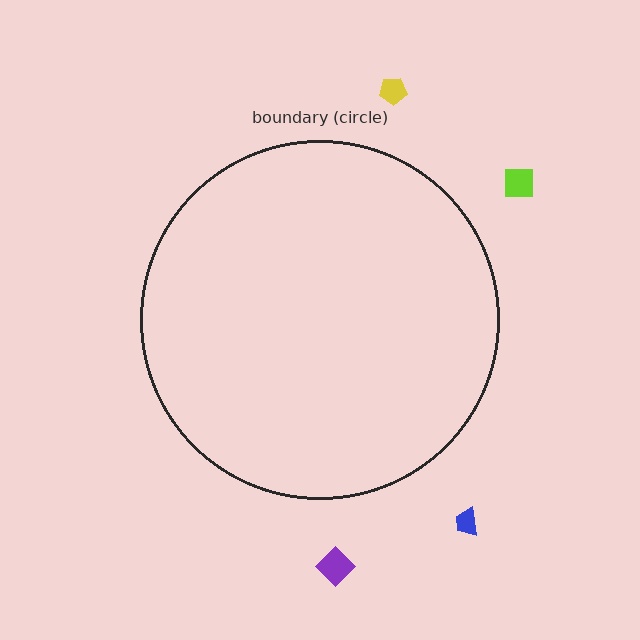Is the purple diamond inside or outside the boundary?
Outside.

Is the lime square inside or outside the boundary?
Outside.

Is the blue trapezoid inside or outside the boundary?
Outside.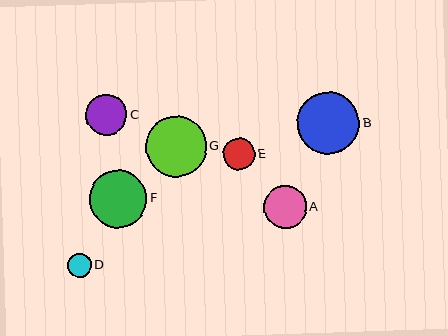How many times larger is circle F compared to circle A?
Circle F is approximately 1.4 times the size of circle A.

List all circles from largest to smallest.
From largest to smallest: B, G, F, A, C, E, D.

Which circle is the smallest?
Circle D is the smallest with a size of approximately 24 pixels.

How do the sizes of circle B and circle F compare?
Circle B and circle F are approximately the same size.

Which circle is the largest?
Circle B is the largest with a size of approximately 62 pixels.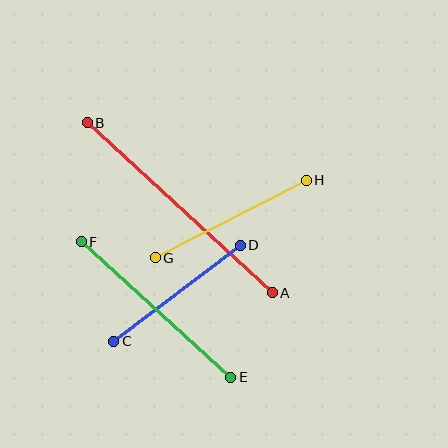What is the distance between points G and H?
The distance is approximately 170 pixels.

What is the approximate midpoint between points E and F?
The midpoint is at approximately (156, 309) pixels.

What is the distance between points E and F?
The distance is approximately 202 pixels.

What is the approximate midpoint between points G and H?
The midpoint is at approximately (231, 219) pixels.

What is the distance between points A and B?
The distance is approximately 251 pixels.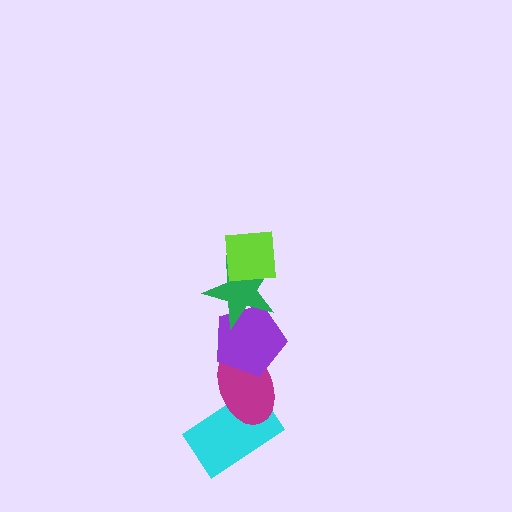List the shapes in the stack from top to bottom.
From top to bottom: the lime square, the green star, the purple pentagon, the magenta ellipse, the cyan rectangle.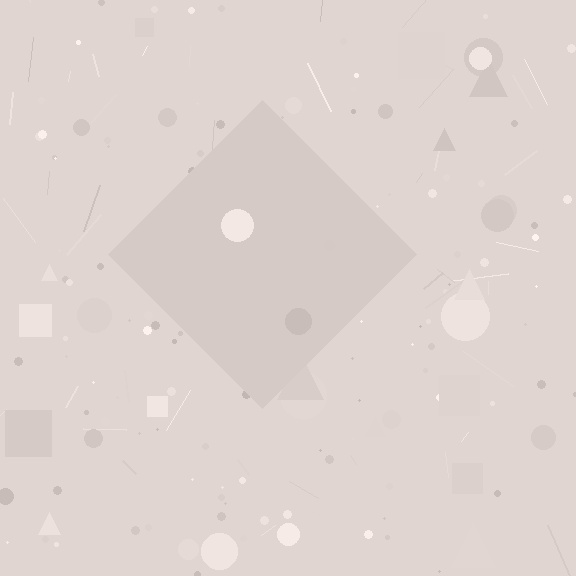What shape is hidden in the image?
A diamond is hidden in the image.